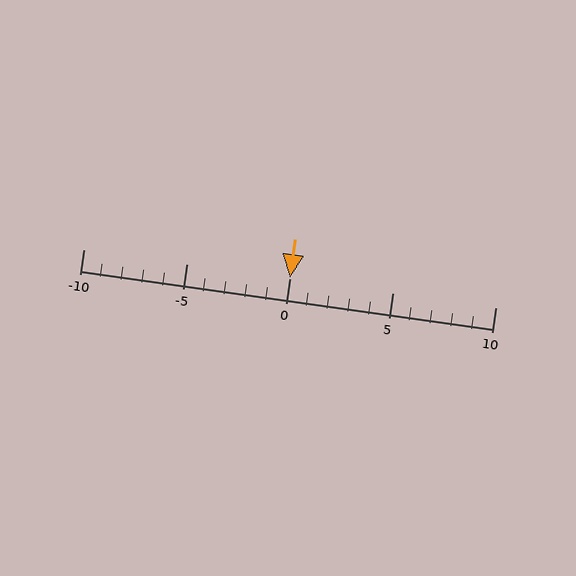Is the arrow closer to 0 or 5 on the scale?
The arrow is closer to 0.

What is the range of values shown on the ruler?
The ruler shows values from -10 to 10.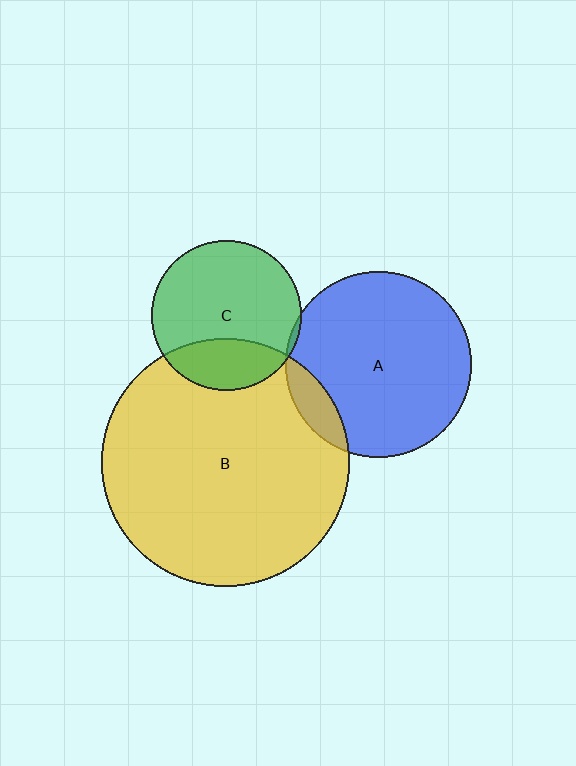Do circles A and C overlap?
Yes.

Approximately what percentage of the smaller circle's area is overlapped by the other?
Approximately 5%.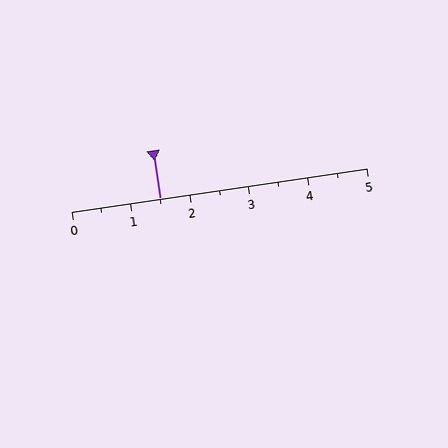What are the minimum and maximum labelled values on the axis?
The axis runs from 0 to 5.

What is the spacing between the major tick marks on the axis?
The major ticks are spaced 1 apart.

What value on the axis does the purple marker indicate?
The marker indicates approximately 1.5.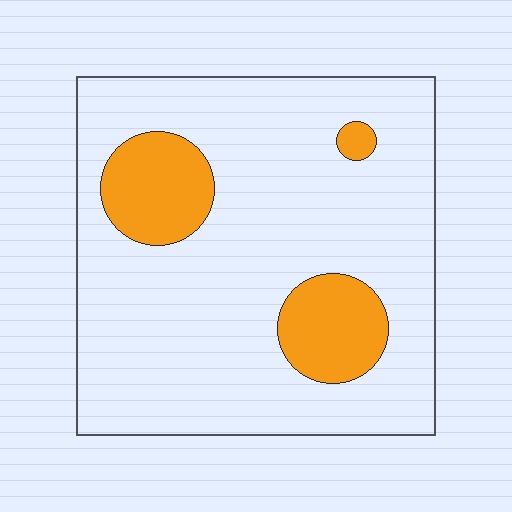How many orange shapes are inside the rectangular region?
3.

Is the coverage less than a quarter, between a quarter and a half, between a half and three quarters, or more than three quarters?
Less than a quarter.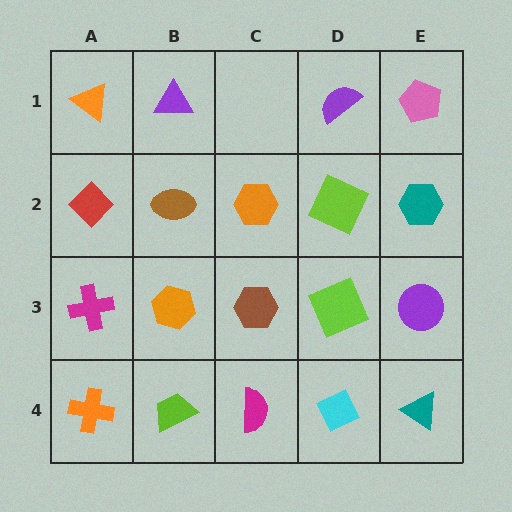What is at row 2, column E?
A teal hexagon.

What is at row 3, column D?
A lime square.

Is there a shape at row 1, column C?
No, that cell is empty.